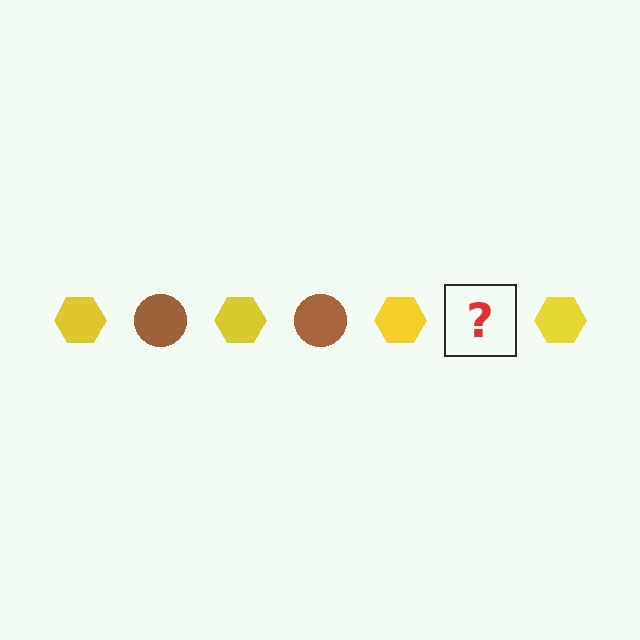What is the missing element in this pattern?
The missing element is a brown circle.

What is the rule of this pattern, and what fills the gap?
The rule is that the pattern alternates between yellow hexagon and brown circle. The gap should be filled with a brown circle.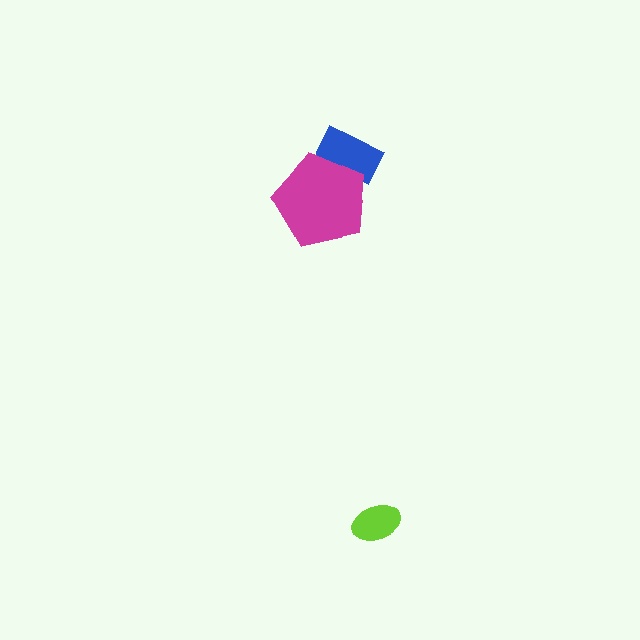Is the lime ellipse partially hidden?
No, no other shape covers it.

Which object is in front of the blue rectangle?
The magenta pentagon is in front of the blue rectangle.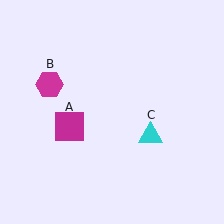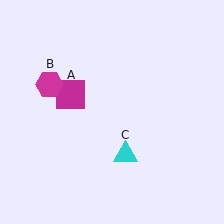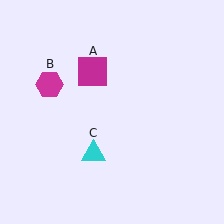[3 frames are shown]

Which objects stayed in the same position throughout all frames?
Magenta hexagon (object B) remained stationary.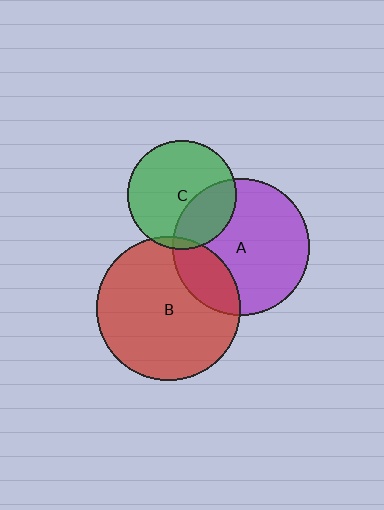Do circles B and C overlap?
Yes.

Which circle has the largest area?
Circle B (red).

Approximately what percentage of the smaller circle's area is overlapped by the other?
Approximately 5%.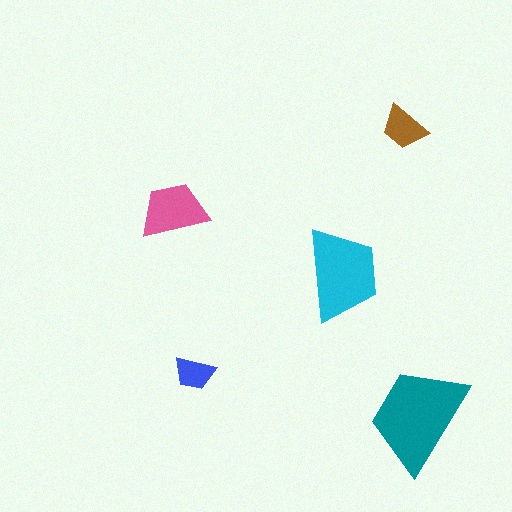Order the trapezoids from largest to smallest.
the teal one, the cyan one, the pink one, the brown one, the blue one.